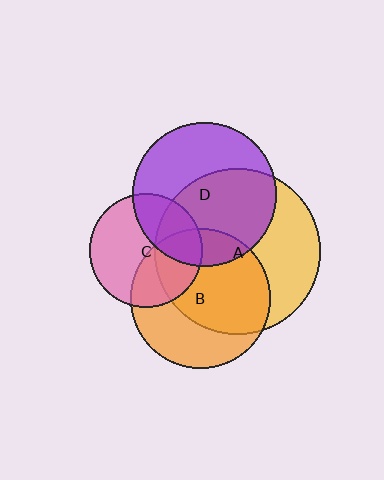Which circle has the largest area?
Circle A (yellow).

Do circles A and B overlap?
Yes.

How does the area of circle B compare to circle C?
Approximately 1.5 times.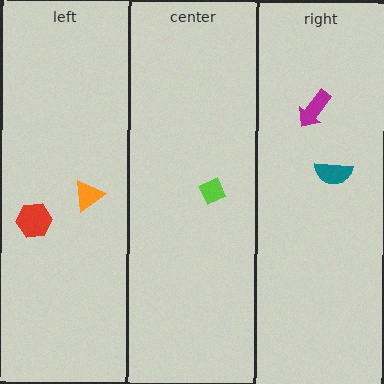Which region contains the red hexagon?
The left region.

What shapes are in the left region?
The red hexagon, the orange triangle.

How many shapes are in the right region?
2.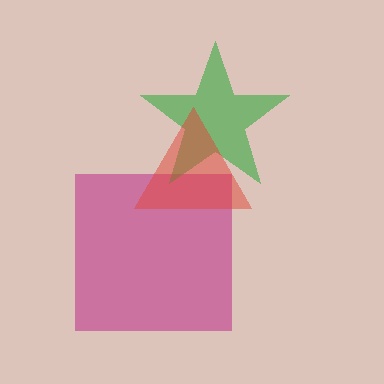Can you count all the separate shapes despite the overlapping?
Yes, there are 3 separate shapes.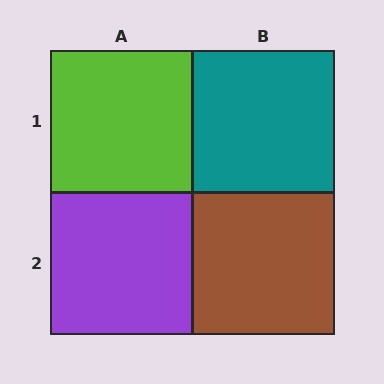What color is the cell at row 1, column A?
Lime.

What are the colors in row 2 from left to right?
Purple, brown.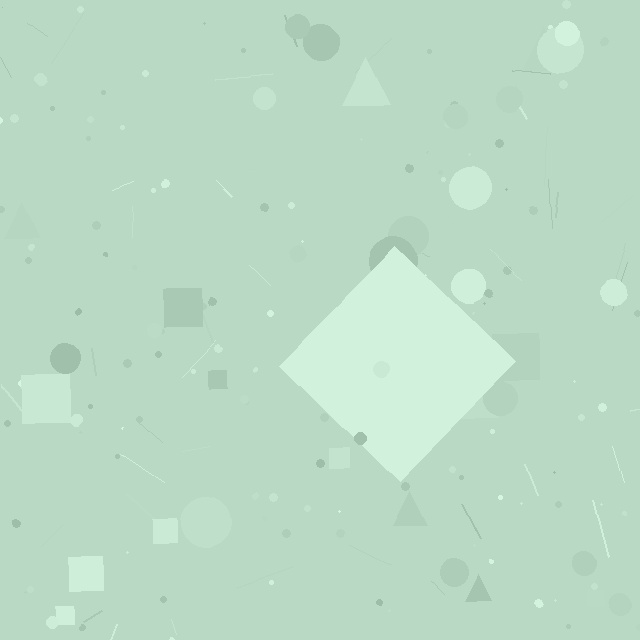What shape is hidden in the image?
A diamond is hidden in the image.